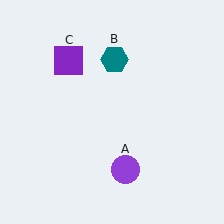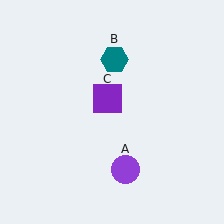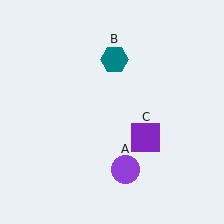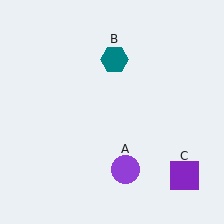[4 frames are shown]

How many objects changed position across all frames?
1 object changed position: purple square (object C).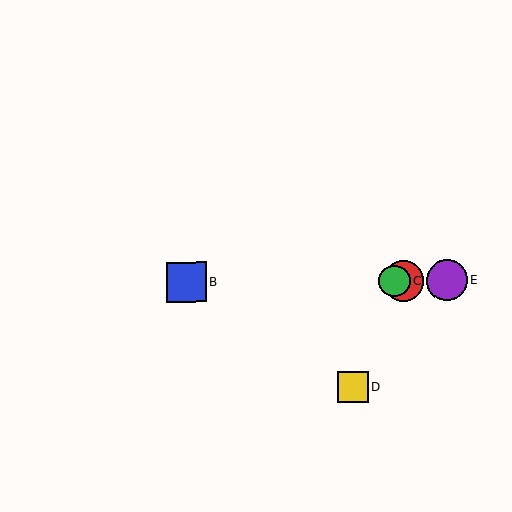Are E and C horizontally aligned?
Yes, both are at y≈280.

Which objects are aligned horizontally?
Objects A, B, C, E are aligned horizontally.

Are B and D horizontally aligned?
No, B is at y≈283 and D is at y≈387.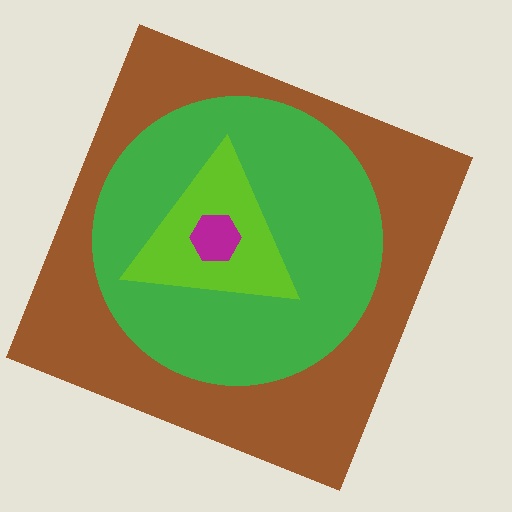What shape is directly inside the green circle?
The lime triangle.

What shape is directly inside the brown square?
The green circle.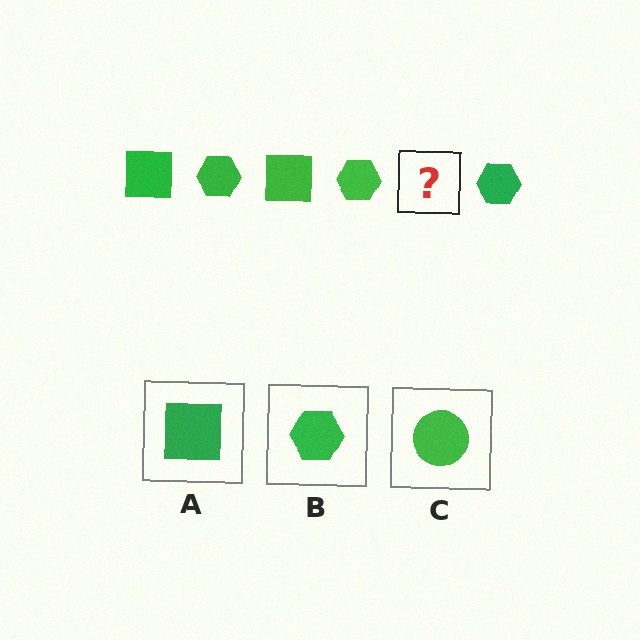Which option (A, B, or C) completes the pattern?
A.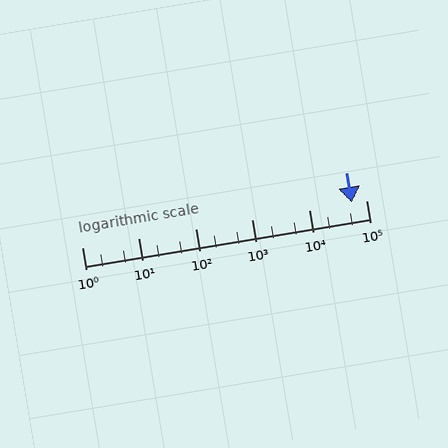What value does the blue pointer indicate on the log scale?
The pointer indicates approximately 55000.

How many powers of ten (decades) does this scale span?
The scale spans 5 decades, from 1 to 100000.